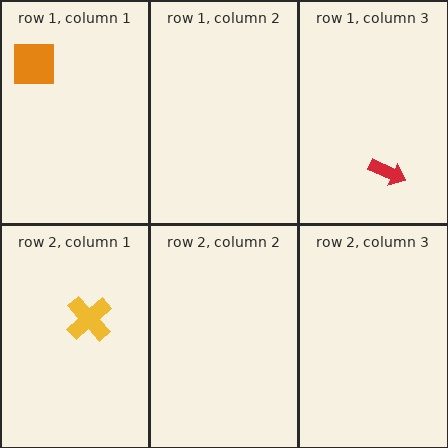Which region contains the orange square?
The row 1, column 1 region.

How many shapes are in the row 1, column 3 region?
1.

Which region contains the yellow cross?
The row 2, column 1 region.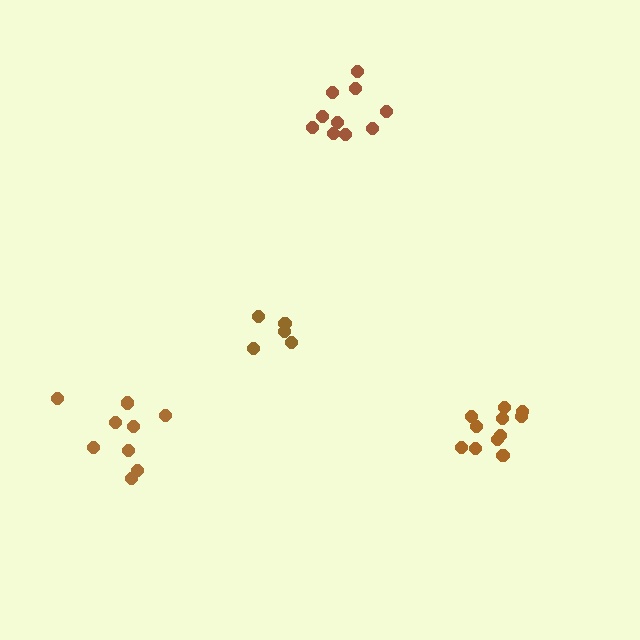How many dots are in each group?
Group 1: 10 dots, Group 2: 5 dots, Group 3: 11 dots, Group 4: 9 dots (35 total).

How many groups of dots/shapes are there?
There are 4 groups.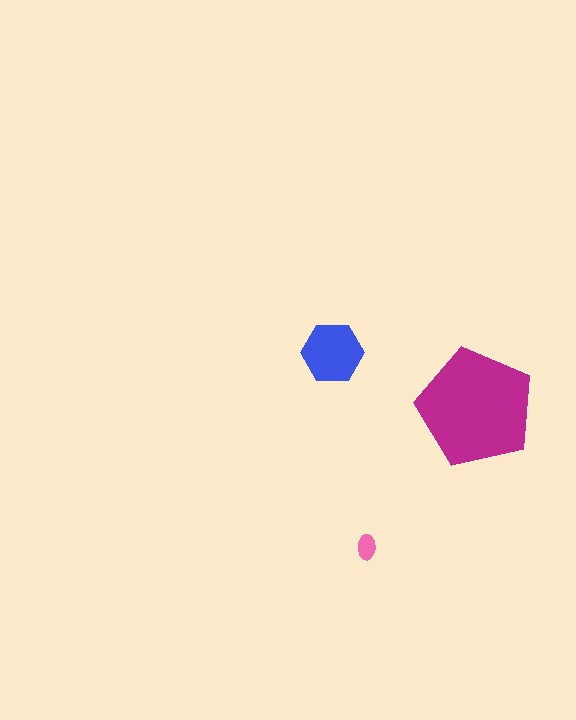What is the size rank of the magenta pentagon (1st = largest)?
1st.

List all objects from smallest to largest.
The pink ellipse, the blue hexagon, the magenta pentagon.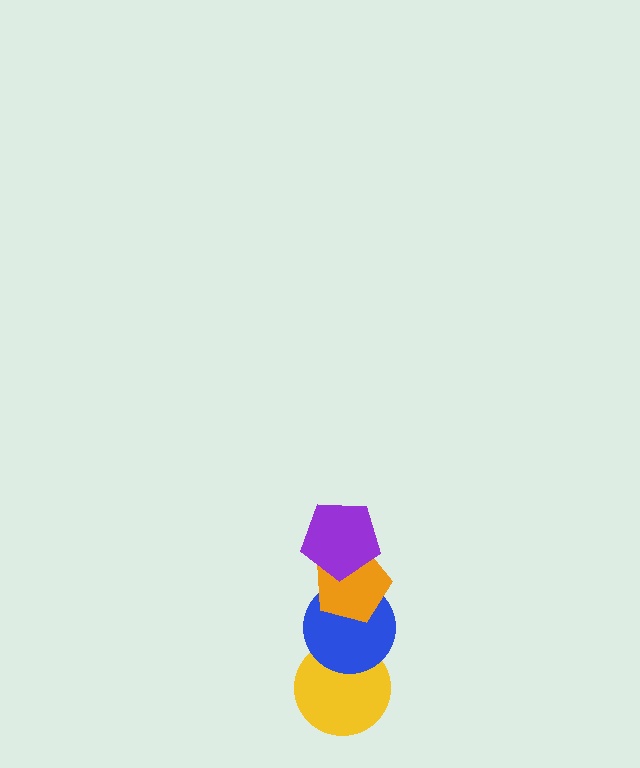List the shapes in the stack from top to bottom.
From top to bottom: the purple pentagon, the orange pentagon, the blue circle, the yellow circle.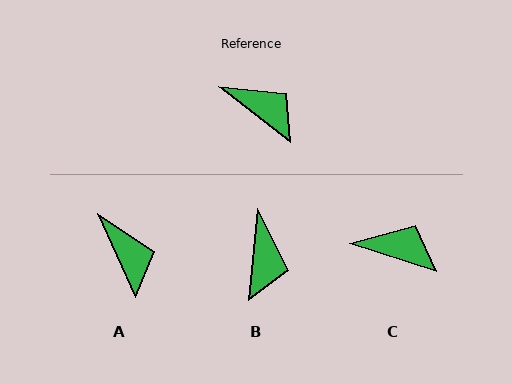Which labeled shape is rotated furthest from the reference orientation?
B, about 58 degrees away.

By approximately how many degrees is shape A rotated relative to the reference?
Approximately 28 degrees clockwise.